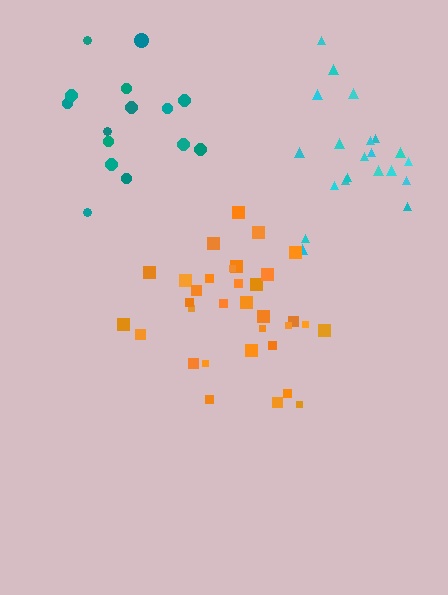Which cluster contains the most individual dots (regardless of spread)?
Orange (34).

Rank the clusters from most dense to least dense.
orange, cyan, teal.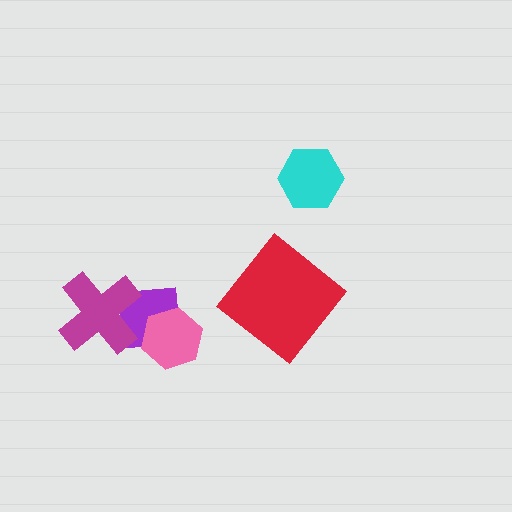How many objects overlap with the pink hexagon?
1 object overlaps with the pink hexagon.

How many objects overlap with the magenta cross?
1 object overlaps with the magenta cross.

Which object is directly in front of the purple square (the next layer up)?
The pink hexagon is directly in front of the purple square.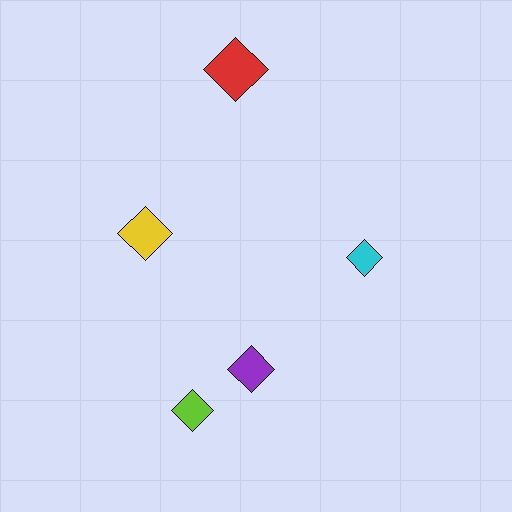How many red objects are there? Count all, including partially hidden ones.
There is 1 red object.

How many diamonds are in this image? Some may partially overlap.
There are 5 diamonds.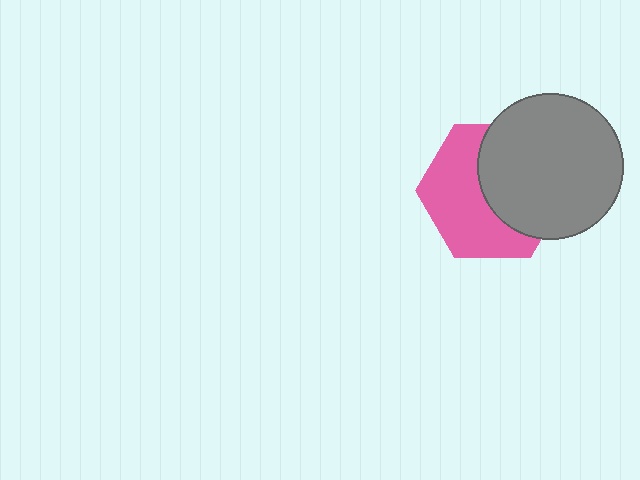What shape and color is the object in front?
The object in front is a gray circle.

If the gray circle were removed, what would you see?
You would see the complete pink hexagon.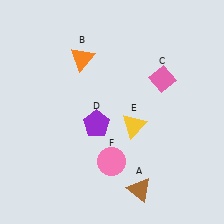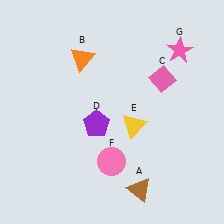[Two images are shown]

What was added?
A pink star (G) was added in Image 2.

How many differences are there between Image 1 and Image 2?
There is 1 difference between the two images.